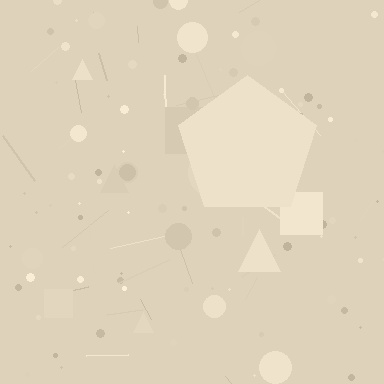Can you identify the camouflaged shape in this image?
The camouflaged shape is a pentagon.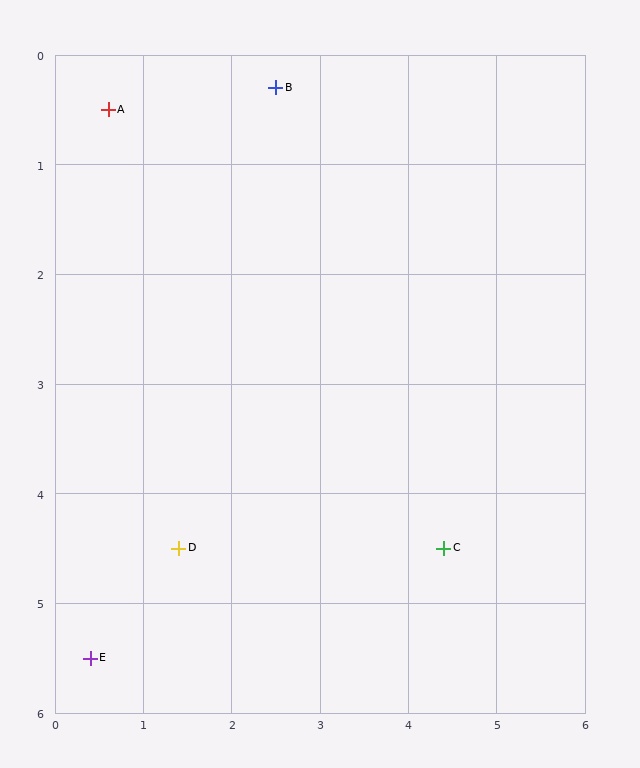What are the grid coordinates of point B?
Point B is at approximately (2.5, 0.3).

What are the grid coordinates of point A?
Point A is at approximately (0.6, 0.5).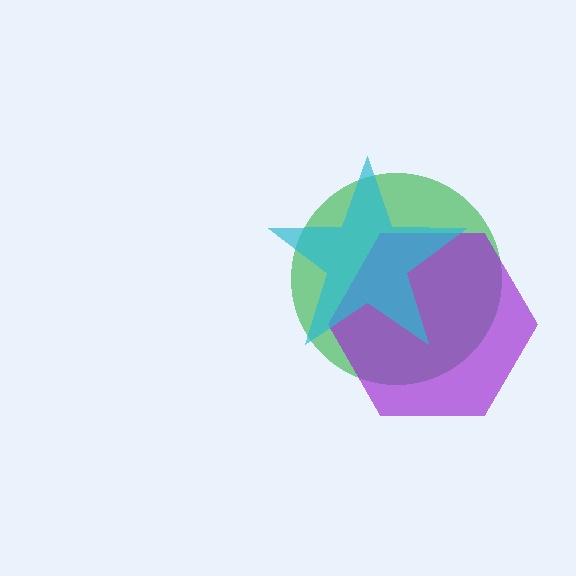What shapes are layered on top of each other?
The layered shapes are: a green circle, a purple hexagon, a cyan star.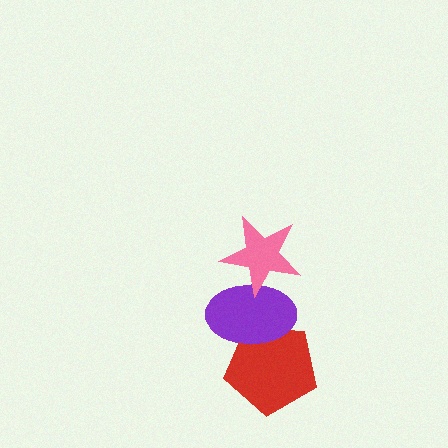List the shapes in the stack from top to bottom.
From top to bottom: the pink star, the purple ellipse, the red pentagon.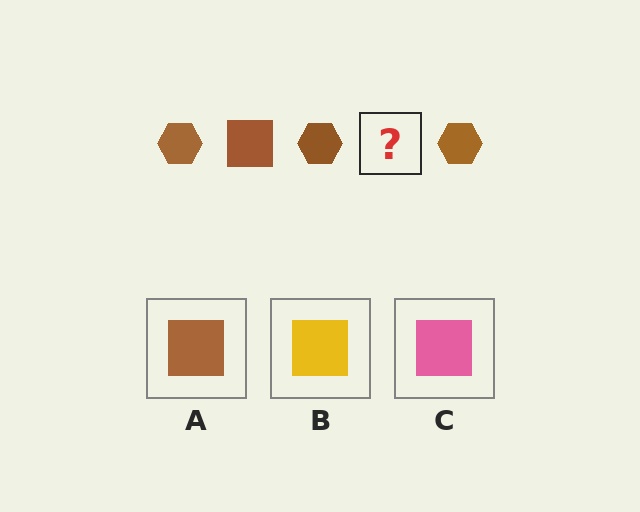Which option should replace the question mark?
Option A.